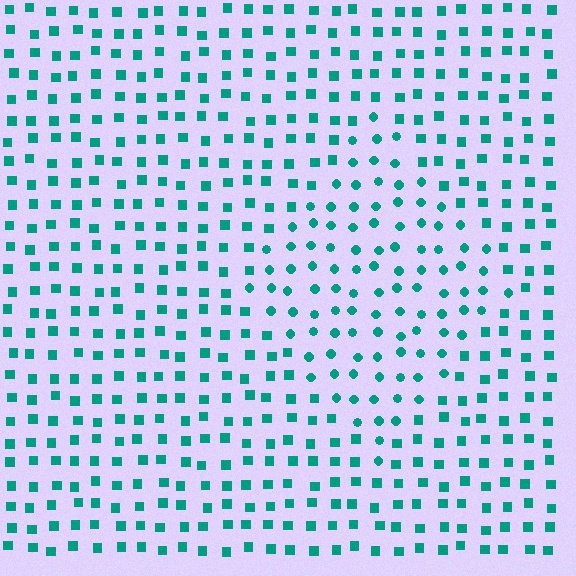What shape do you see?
I see a diamond.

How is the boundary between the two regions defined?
The boundary is defined by a change in element shape: circles inside vs. squares outside. All elements share the same color and spacing.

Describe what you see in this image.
The image is filled with small teal elements arranged in a uniform grid. A diamond-shaped region contains circles, while the surrounding area contains squares. The boundary is defined purely by the change in element shape.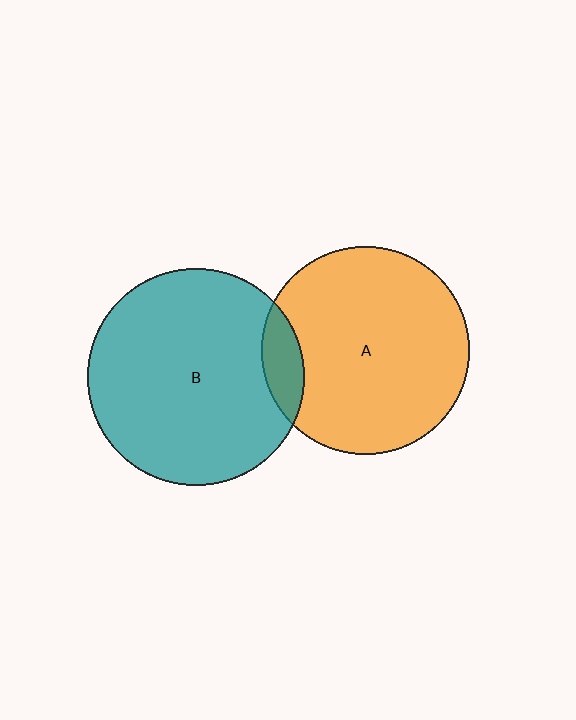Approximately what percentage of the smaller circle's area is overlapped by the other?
Approximately 10%.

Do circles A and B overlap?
Yes.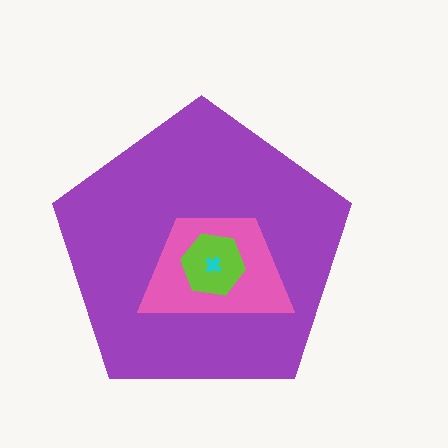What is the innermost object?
The cyan cross.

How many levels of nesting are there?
4.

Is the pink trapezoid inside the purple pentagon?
Yes.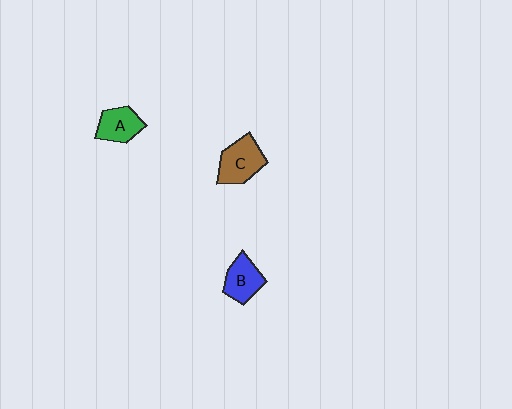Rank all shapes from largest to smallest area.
From largest to smallest: C (brown), B (blue), A (green).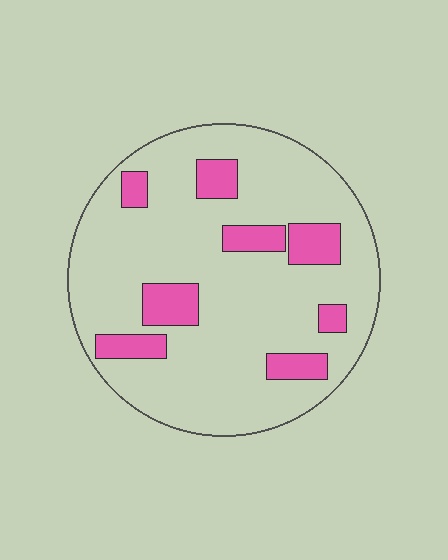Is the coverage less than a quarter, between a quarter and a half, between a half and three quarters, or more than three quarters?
Less than a quarter.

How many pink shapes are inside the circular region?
8.